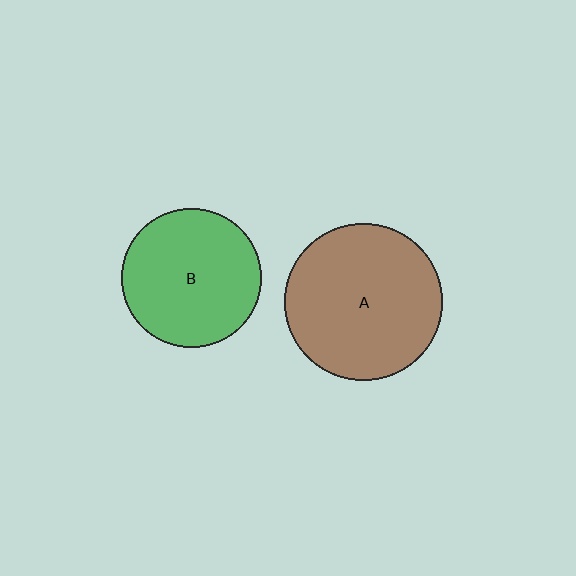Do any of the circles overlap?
No, none of the circles overlap.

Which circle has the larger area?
Circle A (brown).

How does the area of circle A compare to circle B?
Approximately 1.3 times.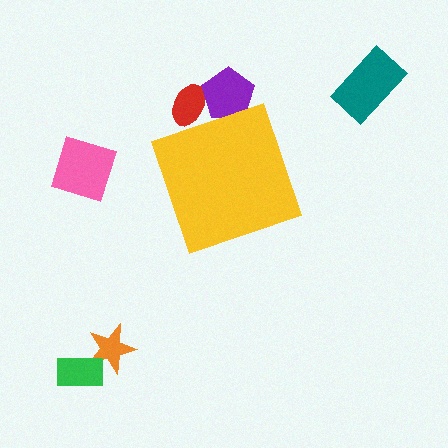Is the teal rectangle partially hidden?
No, the teal rectangle is fully visible.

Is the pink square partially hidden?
No, the pink square is fully visible.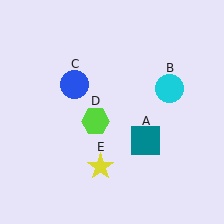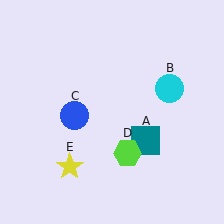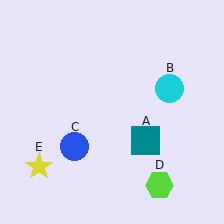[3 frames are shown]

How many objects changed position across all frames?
3 objects changed position: blue circle (object C), lime hexagon (object D), yellow star (object E).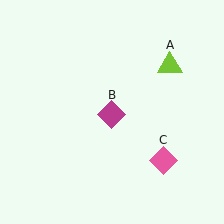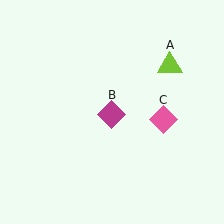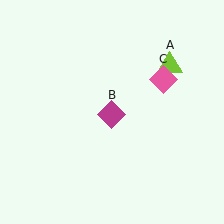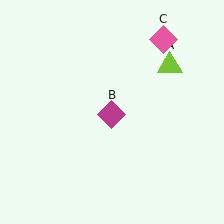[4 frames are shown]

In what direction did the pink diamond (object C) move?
The pink diamond (object C) moved up.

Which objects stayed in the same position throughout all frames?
Lime triangle (object A) and magenta diamond (object B) remained stationary.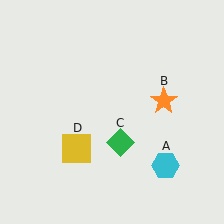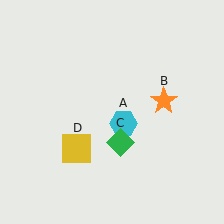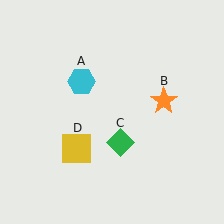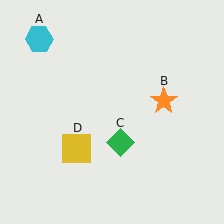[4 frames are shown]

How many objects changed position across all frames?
1 object changed position: cyan hexagon (object A).